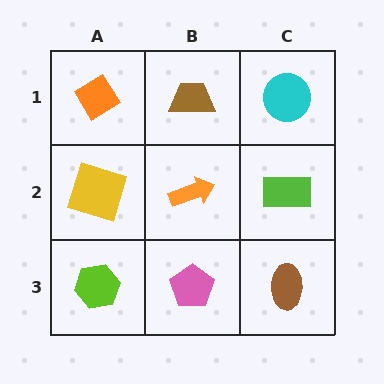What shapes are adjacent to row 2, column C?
A cyan circle (row 1, column C), a brown ellipse (row 3, column C), an orange arrow (row 2, column B).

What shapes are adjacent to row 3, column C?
A lime rectangle (row 2, column C), a pink pentagon (row 3, column B).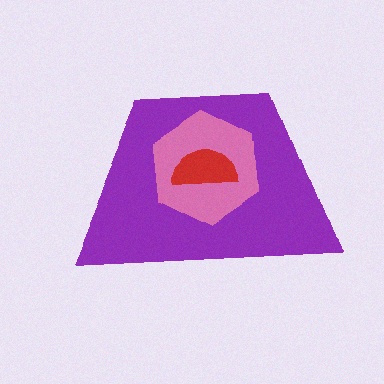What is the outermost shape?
The purple trapezoid.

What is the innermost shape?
The red semicircle.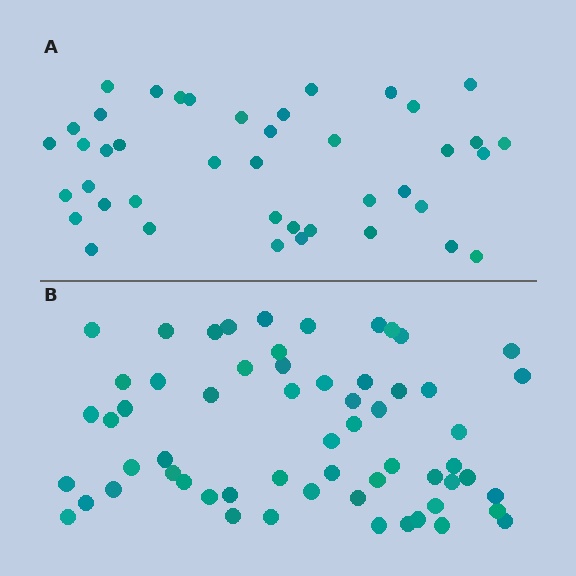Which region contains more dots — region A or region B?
Region B (the bottom region) has more dots.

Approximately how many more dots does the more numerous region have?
Region B has approximately 20 more dots than region A.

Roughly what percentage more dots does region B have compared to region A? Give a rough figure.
About 45% more.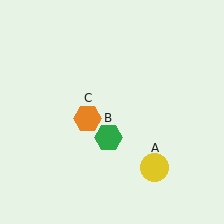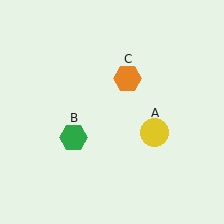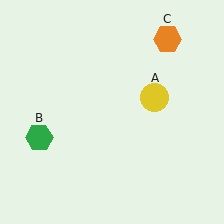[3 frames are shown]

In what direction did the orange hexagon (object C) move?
The orange hexagon (object C) moved up and to the right.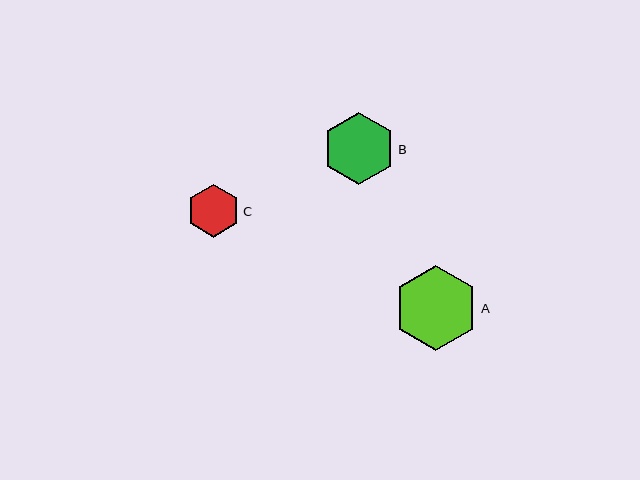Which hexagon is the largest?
Hexagon A is the largest with a size of approximately 85 pixels.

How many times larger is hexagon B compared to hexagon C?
Hexagon B is approximately 1.4 times the size of hexagon C.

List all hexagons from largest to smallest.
From largest to smallest: A, B, C.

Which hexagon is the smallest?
Hexagon C is the smallest with a size of approximately 52 pixels.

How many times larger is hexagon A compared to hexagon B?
Hexagon A is approximately 1.2 times the size of hexagon B.